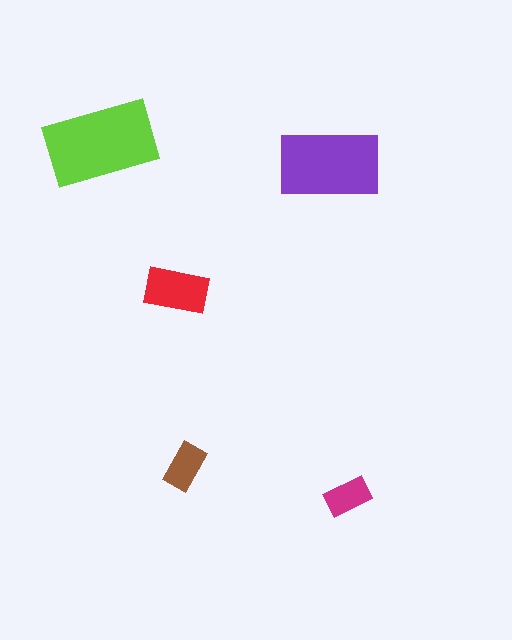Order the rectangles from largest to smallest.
the lime one, the purple one, the red one, the brown one, the magenta one.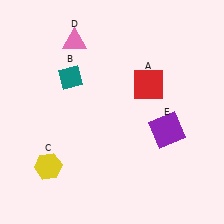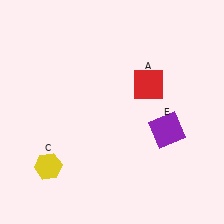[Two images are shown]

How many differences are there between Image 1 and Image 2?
There are 2 differences between the two images.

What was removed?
The teal diamond (B), the pink triangle (D) were removed in Image 2.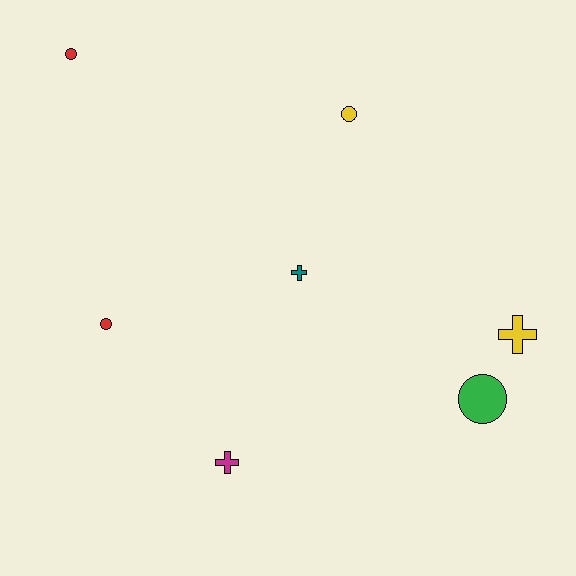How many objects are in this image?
There are 7 objects.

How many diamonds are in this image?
There are no diamonds.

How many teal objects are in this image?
There is 1 teal object.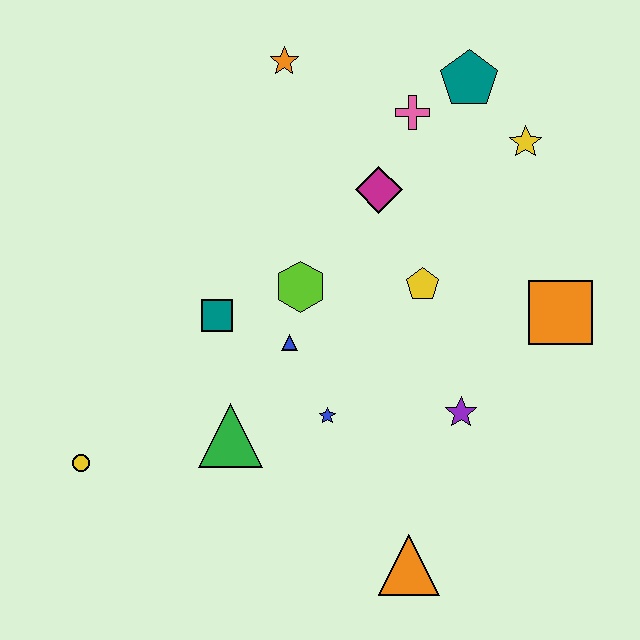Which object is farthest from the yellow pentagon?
The yellow circle is farthest from the yellow pentagon.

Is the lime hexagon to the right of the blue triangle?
Yes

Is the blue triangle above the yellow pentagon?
No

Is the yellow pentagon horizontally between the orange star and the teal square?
No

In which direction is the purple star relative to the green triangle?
The purple star is to the right of the green triangle.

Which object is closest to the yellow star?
The teal pentagon is closest to the yellow star.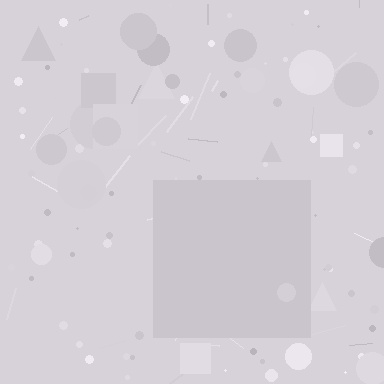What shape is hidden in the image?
A square is hidden in the image.